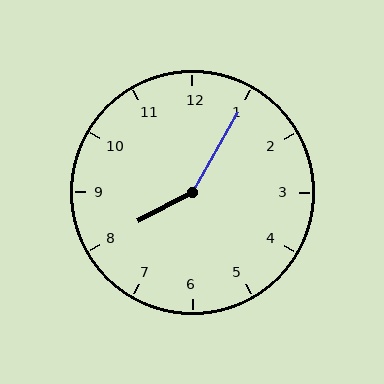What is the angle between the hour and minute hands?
Approximately 148 degrees.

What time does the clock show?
8:05.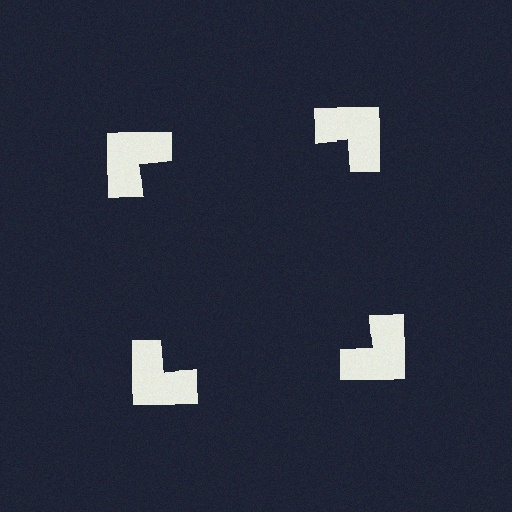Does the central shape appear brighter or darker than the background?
It typically appears slightly darker than the background, even though no actual brightness change is drawn.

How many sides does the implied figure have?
4 sides.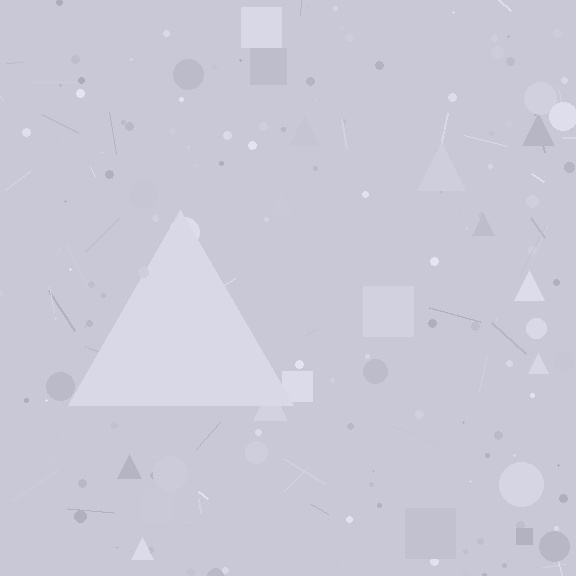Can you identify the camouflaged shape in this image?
The camouflaged shape is a triangle.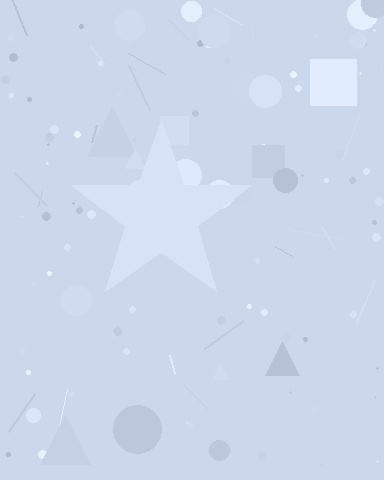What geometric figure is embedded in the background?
A star is embedded in the background.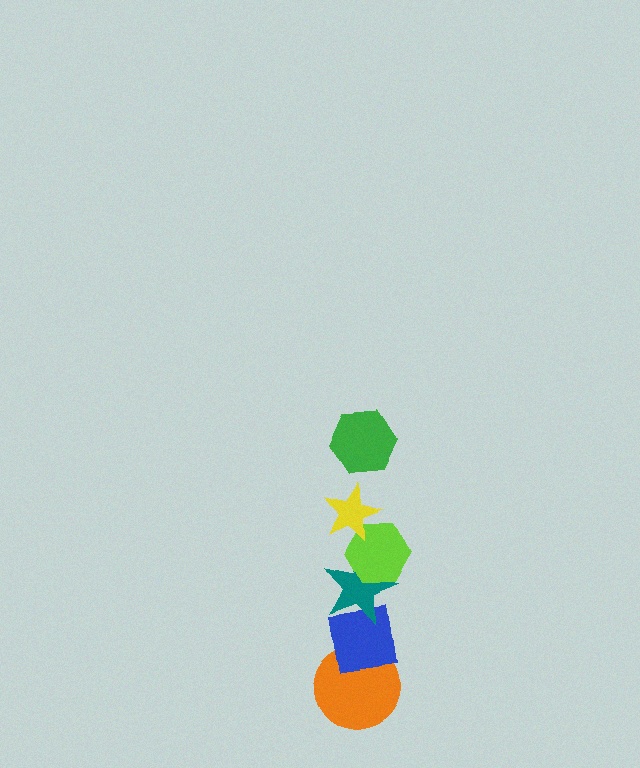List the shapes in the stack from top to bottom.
From top to bottom: the green hexagon, the yellow star, the lime hexagon, the teal star, the blue square, the orange circle.